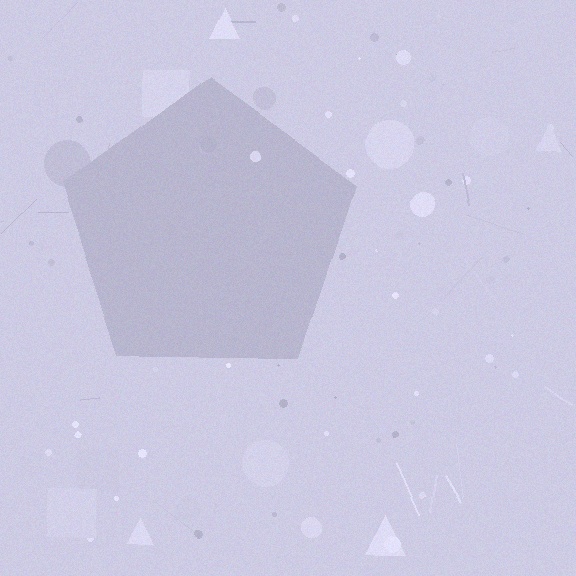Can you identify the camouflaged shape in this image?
The camouflaged shape is a pentagon.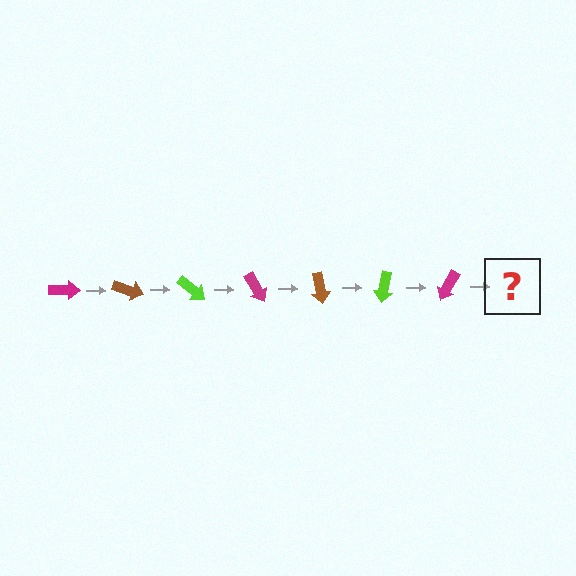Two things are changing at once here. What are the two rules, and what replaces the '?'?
The two rules are that it rotates 20 degrees each step and the color cycles through magenta, brown, and lime. The '?' should be a brown arrow, rotated 140 degrees from the start.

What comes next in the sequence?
The next element should be a brown arrow, rotated 140 degrees from the start.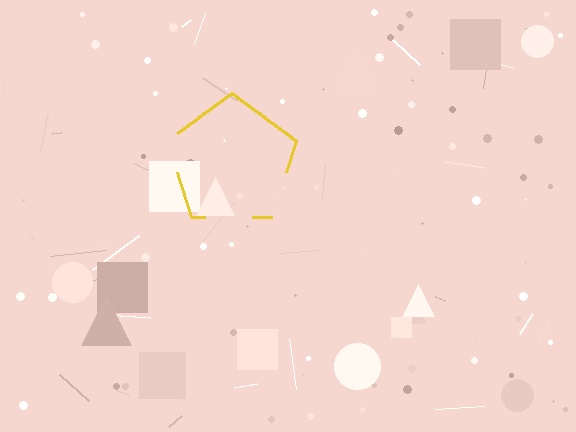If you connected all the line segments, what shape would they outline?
They would outline a pentagon.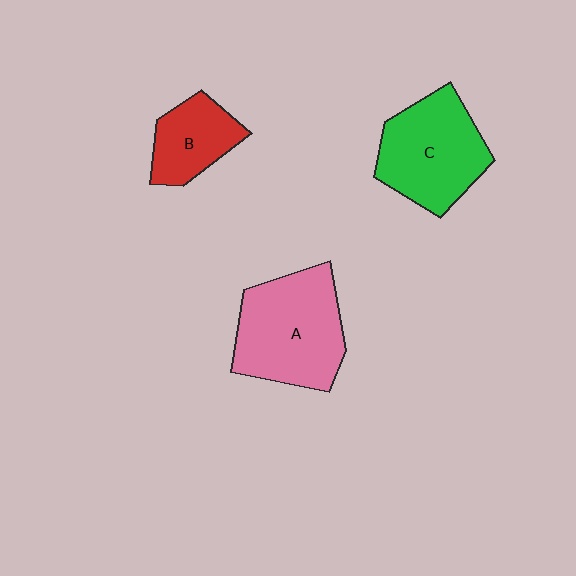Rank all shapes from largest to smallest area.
From largest to smallest: A (pink), C (green), B (red).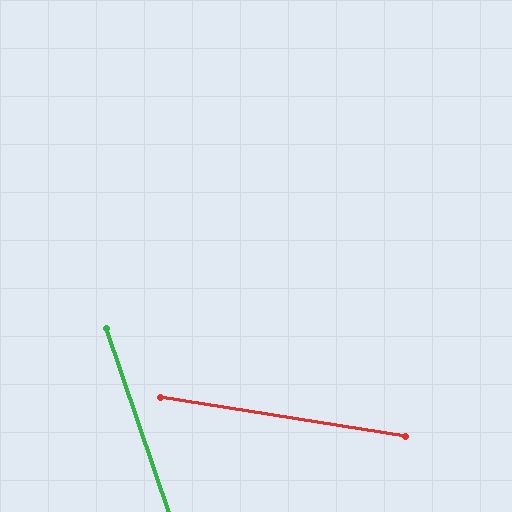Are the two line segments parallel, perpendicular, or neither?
Neither parallel nor perpendicular — they differ by about 62°.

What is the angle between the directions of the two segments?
Approximately 62 degrees.